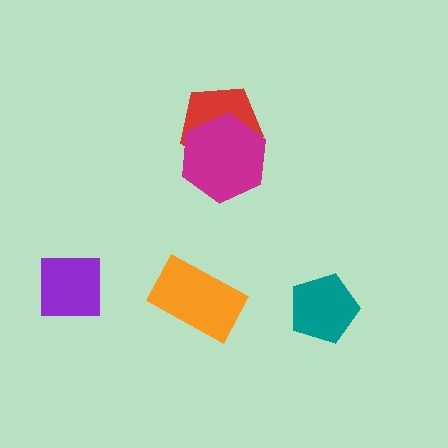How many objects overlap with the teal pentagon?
0 objects overlap with the teal pentagon.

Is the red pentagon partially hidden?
Yes, it is partially covered by another shape.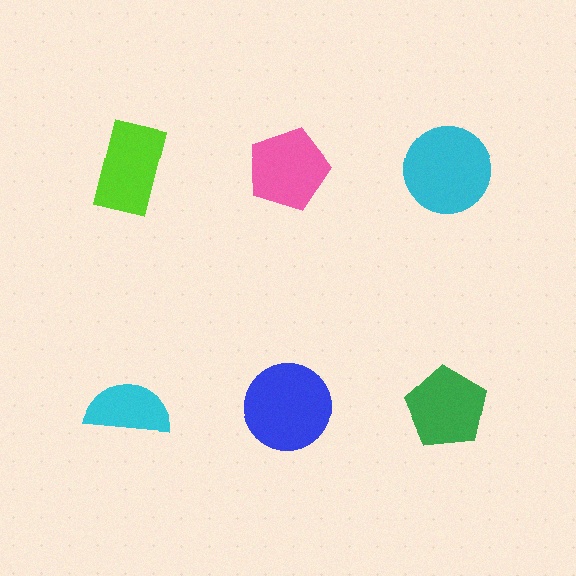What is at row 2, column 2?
A blue circle.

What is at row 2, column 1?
A cyan semicircle.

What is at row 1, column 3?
A cyan circle.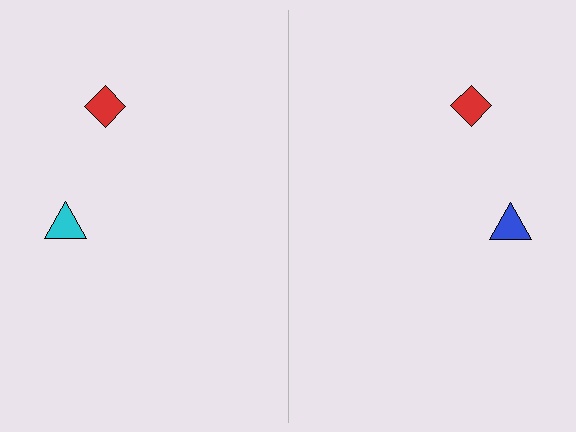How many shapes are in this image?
There are 4 shapes in this image.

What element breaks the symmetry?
The blue triangle on the right side breaks the symmetry — its mirror counterpart is cyan.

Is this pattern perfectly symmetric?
No, the pattern is not perfectly symmetric. The blue triangle on the right side breaks the symmetry — its mirror counterpart is cyan.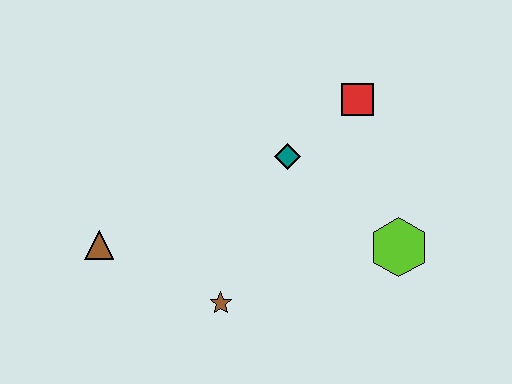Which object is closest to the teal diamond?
The red square is closest to the teal diamond.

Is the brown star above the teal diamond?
No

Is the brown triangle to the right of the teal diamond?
No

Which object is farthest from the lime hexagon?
The brown triangle is farthest from the lime hexagon.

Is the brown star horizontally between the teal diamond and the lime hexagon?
No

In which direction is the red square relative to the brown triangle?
The red square is to the right of the brown triangle.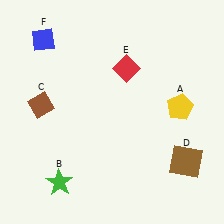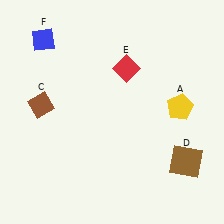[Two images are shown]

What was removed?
The green star (B) was removed in Image 2.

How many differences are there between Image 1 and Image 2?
There is 1 difference between the two images.